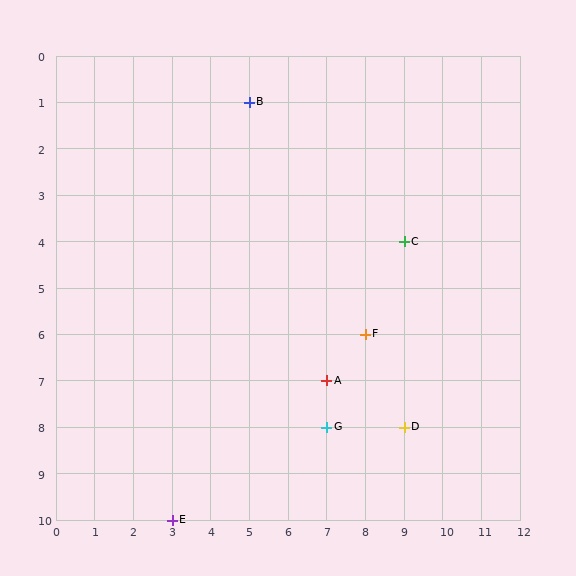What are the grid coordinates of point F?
Point F is at grid coordinates (8, 6).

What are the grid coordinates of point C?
Point C is at grid coordinates (9, 4).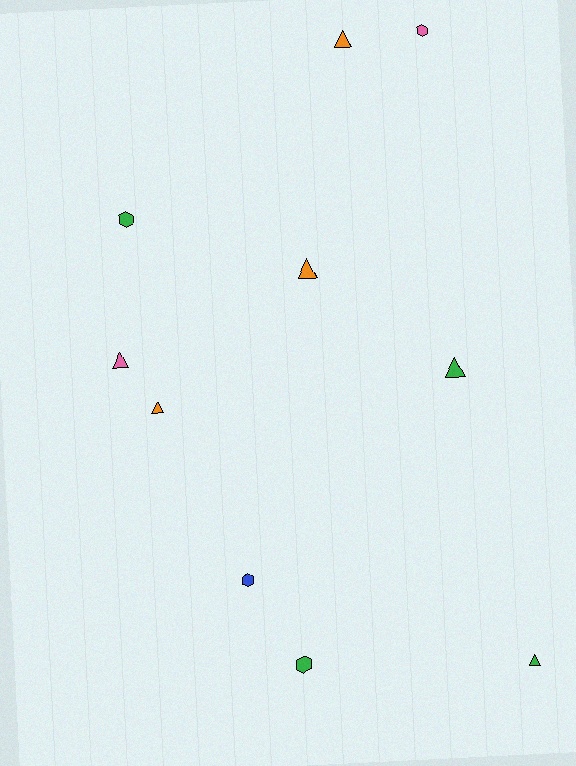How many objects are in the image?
There are 10 objects.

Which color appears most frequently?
Green, with 4 objects.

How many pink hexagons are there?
There is 1 pink hexagon.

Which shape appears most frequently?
Triangle, with 6 objects.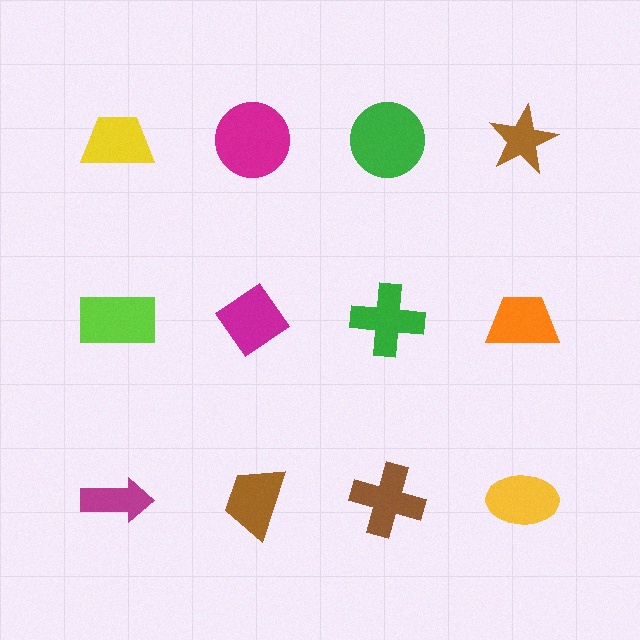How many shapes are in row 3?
4 shapes.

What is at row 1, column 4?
A brown star.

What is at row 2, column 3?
A green cross.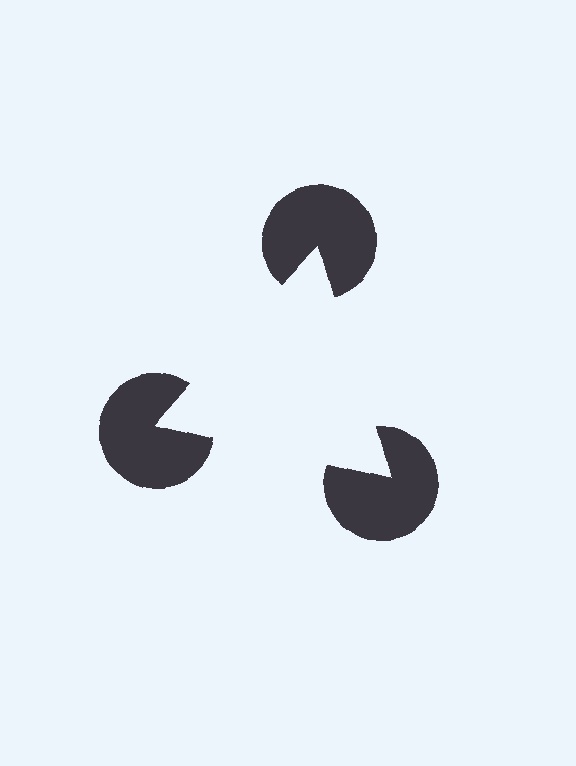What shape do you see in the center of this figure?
An illusory triangle — its edges are inferred from the aligned wedge cuts in the pac-man discs, not physically drawn.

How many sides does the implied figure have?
3 sides.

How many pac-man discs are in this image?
There are 3 — one at each vertex of the illusory triangle.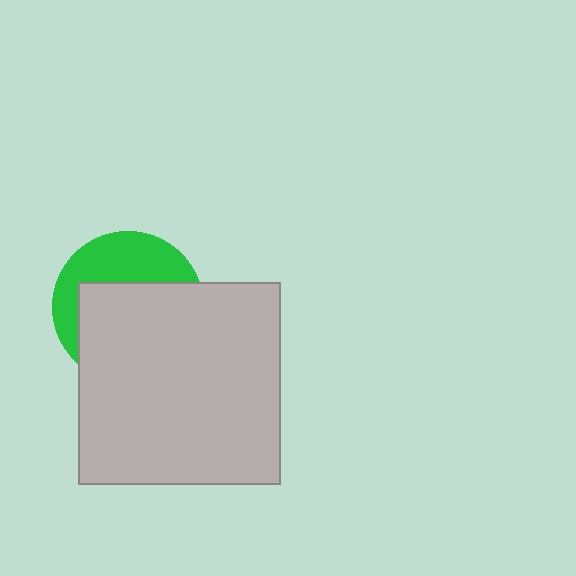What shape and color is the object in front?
The object in front is a light gray square.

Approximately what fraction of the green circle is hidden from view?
Roughly 62% of the green circle is hidden behind the light gray square.